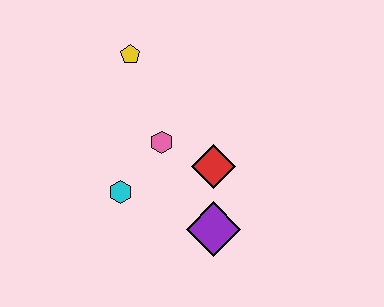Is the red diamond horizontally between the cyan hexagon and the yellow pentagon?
No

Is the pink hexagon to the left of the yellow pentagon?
No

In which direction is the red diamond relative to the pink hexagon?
The red diamond is to the right of the pink hexagon.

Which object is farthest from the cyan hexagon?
The yellow pentagon is farthest from the cyan hexagon.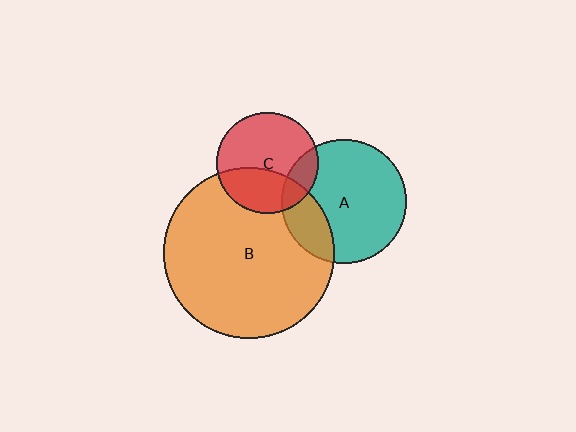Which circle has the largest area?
Circle B (orange).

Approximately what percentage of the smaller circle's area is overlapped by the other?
Approximately 15%.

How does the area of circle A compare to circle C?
Approximately 1.5 times.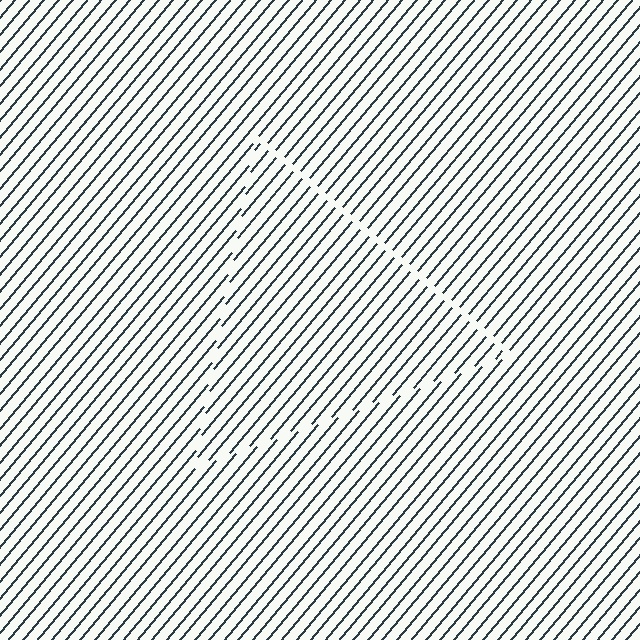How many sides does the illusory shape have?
3 sides — the line-ends trace a triangle.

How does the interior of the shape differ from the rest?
The interior of the shape contains the same grating, shifted by half a period — the contour is defined by the phase discontinuity where line-ends from the inner and outer gratings abut.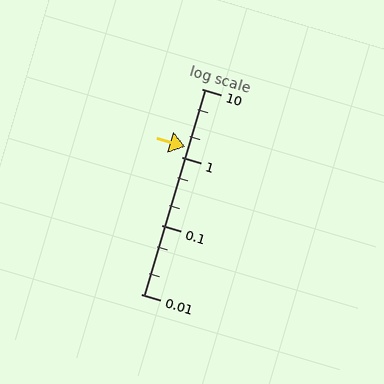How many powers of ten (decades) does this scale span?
The scale spans 3 decades, from 0.01 to 10.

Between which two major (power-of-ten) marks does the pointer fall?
The pointer is between 1 and 10.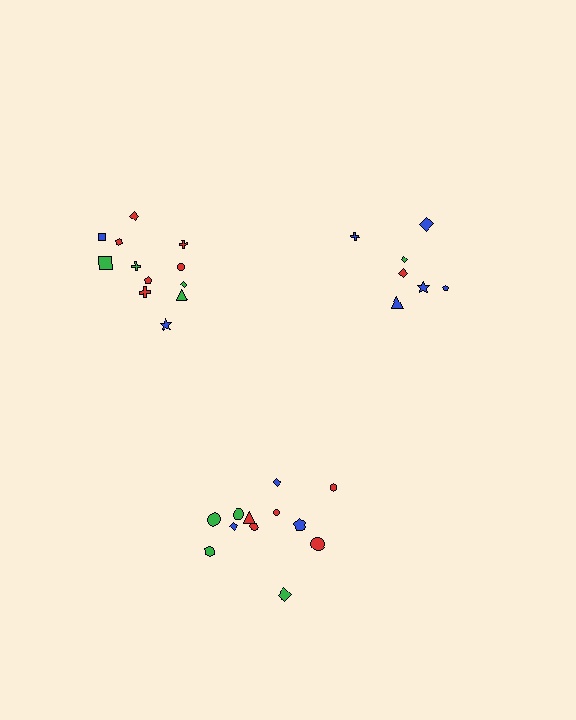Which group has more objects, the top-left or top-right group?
The top-left group.